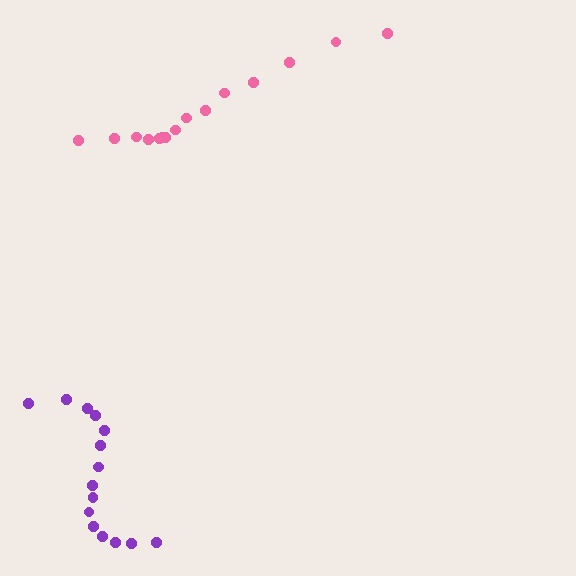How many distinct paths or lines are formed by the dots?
There are 2 distinct paths.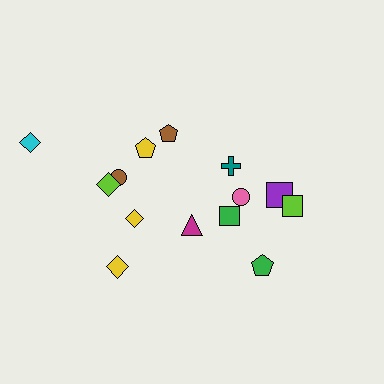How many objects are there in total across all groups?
There are 14 objects.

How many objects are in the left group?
There are 8 objects.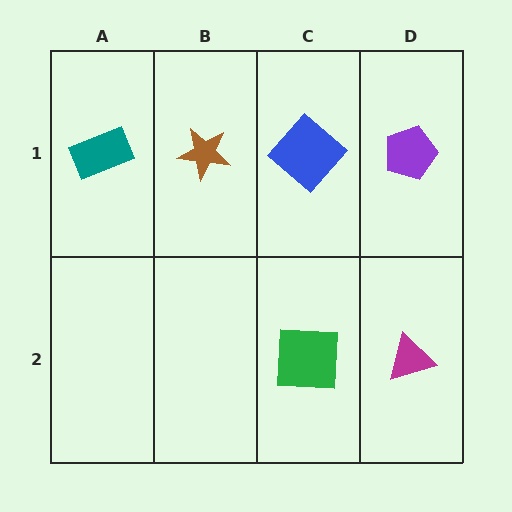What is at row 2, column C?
A green square.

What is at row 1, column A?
A teal rectangle.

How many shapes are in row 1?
4 shapes.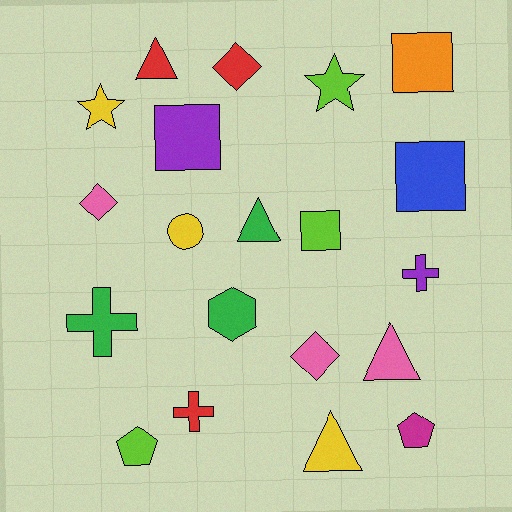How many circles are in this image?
There is 1 circle.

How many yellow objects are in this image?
There are 3 yellow objects.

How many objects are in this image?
There are 20 objects.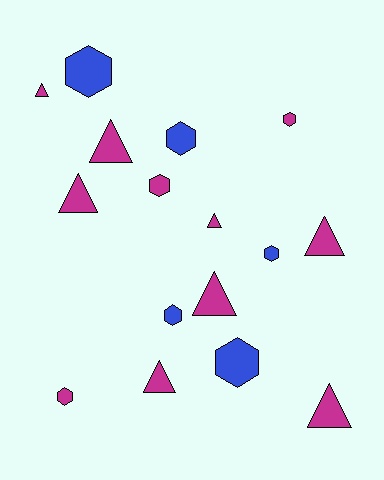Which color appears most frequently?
Magenta, with 11 objects.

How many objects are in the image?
There are 16 objects.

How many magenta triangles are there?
There are 8 magenta triangles.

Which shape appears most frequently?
Triangle, with 8 objects.